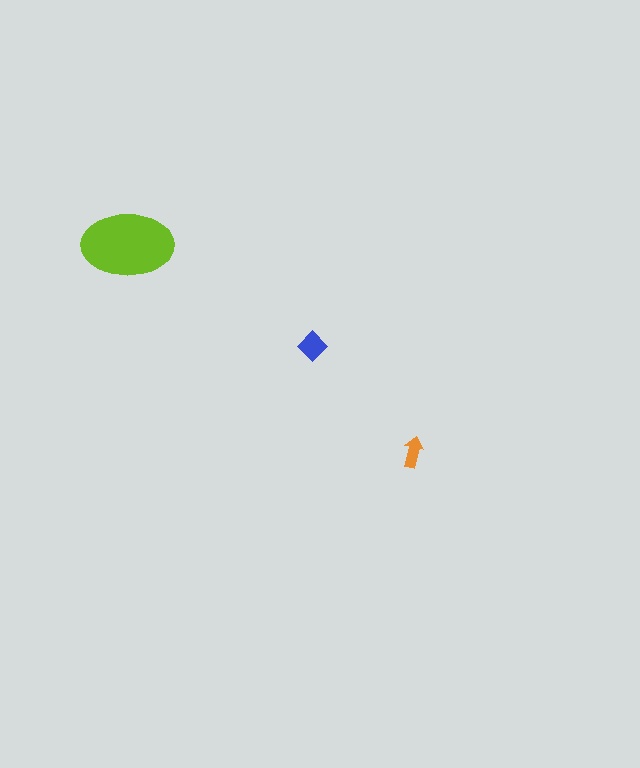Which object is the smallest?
The orange arrow.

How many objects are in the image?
There are 3 objects in the image.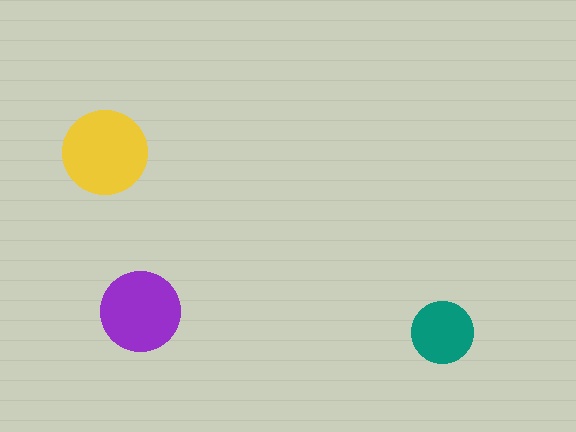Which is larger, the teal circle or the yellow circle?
The yellow one.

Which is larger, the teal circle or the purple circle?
The purple one.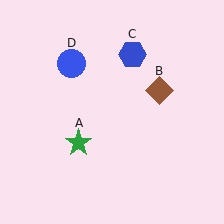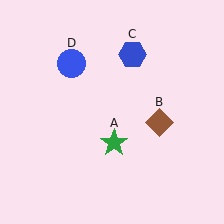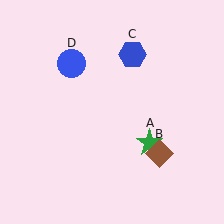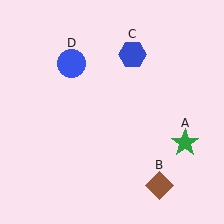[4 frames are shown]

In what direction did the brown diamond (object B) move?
The brown diamond (object B) moved down.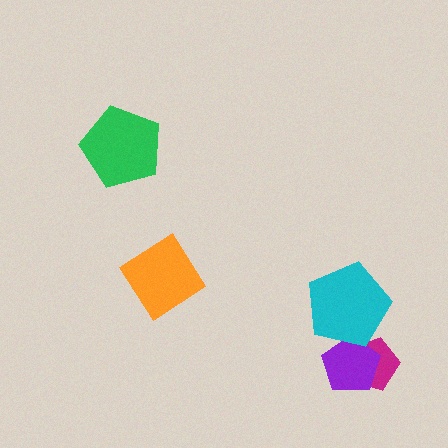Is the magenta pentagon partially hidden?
Yes, it is partially covered by another shape.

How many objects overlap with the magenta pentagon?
2 objects overlap with the magenta pentagon.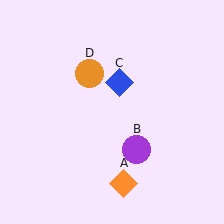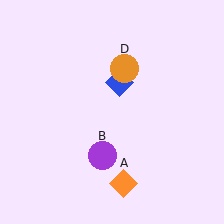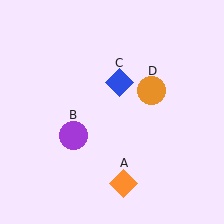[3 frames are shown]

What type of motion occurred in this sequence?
The purple circle (object B), orange circle (object D) rotated clockwise around the center of the scene.